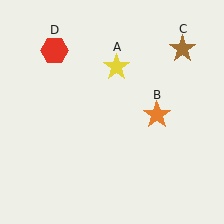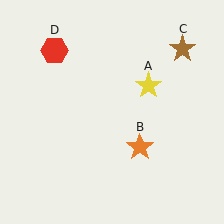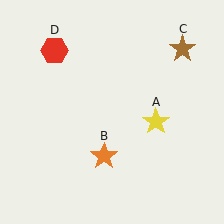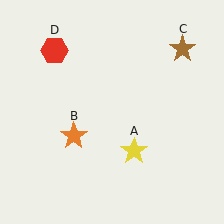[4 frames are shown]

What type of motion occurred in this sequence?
The yellow star (object A), orange star (object B) rotated clockwise around the center of the scene.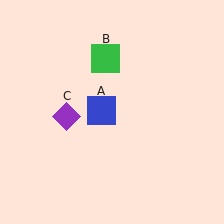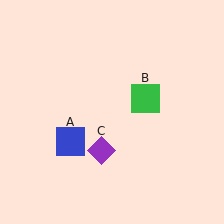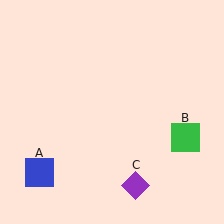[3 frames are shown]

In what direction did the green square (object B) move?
The green square (object B) moved down and to the right.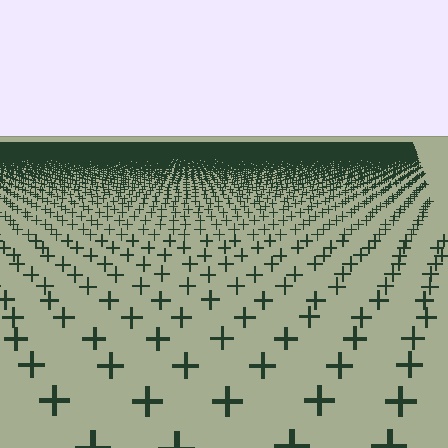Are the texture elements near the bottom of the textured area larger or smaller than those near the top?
Larger. Near the bottom, elements are closer to the viewer and appear at a bigger on-screen size.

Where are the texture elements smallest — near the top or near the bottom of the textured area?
Near the top.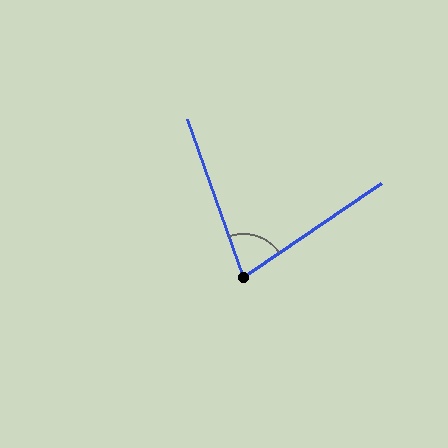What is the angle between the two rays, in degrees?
Approximately 75 degrees.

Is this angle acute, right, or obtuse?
It is acute.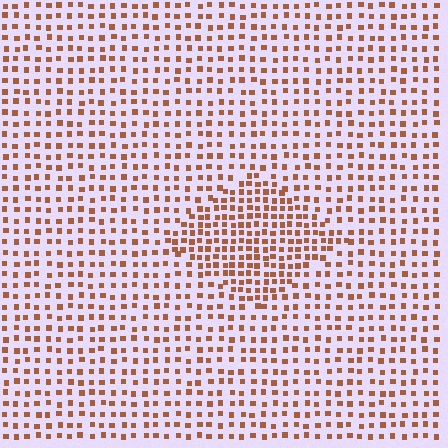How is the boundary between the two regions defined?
The boundary is defined by a change in element density (approximately 1.7x ratio). All elements are the same color, size, and shape.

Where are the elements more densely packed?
The elements are more densely packed inside the diamond boundary.